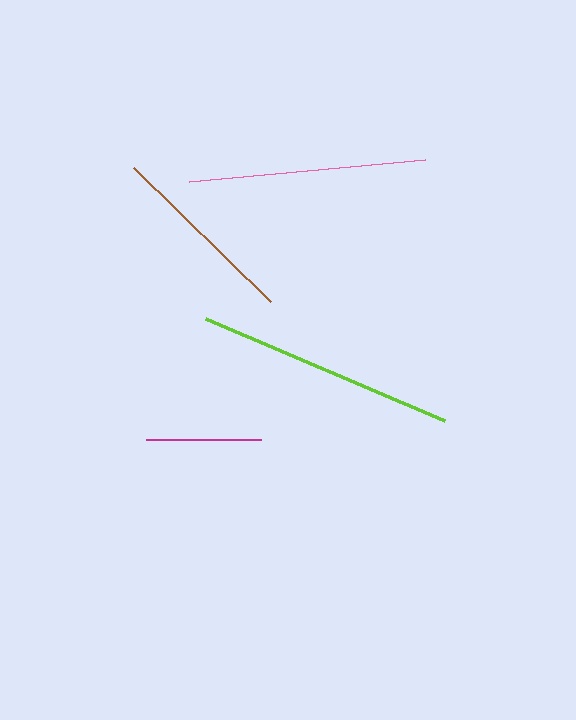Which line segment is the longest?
The lime line is the longest at approximately 260 pixels.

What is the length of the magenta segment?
The magenta segment is approximately 115 pixels long.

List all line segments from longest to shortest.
From longest to shortest: lime, pink, brown, magenta.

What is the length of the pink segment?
The pink segment is approximately 237 pixels long.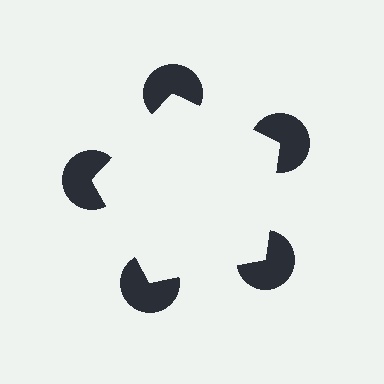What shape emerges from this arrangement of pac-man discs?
An illusory pentagon — its edges are inferred from the aligned wedge cuts in the pac-man discs, not physically drawn.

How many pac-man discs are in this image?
There are 5 — one at each vertex of the illusory pentagon.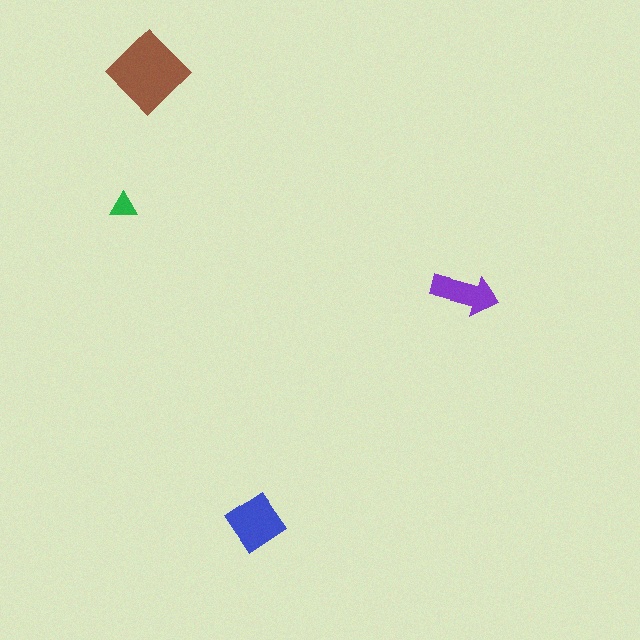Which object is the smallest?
The green triangle.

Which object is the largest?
The brown diamond.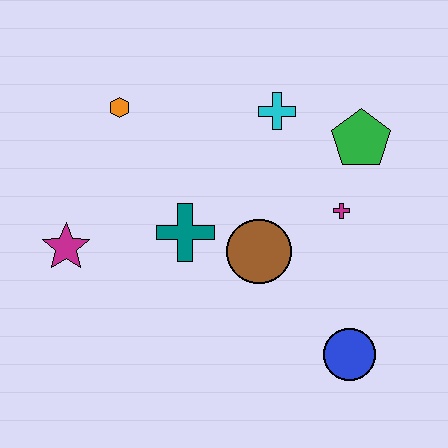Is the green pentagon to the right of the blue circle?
Yes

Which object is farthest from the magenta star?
The green pentagon is farthest from the magenta star.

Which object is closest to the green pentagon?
The magenta cross is closest to the green pentagon.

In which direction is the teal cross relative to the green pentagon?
The teal cross is to the left of the green pentagon.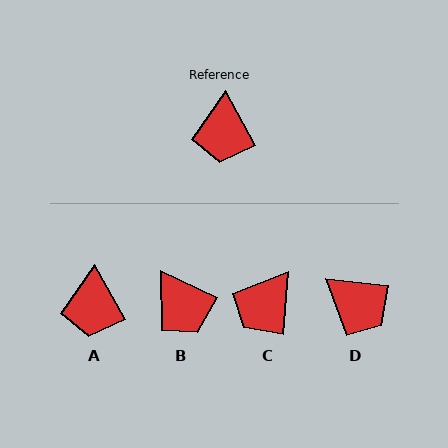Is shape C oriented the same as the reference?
No, it is off by about 34 degrees.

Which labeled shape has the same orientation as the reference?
A.